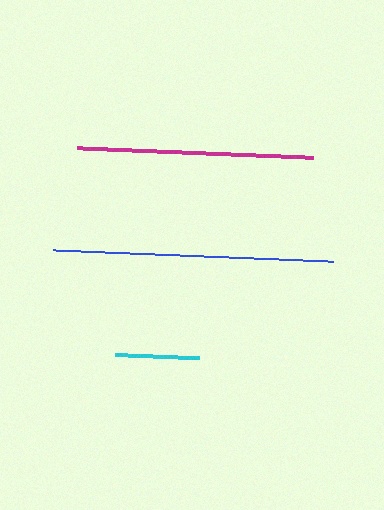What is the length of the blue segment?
The blue segment is approximately 279 pixels long.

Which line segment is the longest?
The blue line is the longest at approximately 279 pixels.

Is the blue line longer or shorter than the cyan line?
The blue line is longer than the cyan line.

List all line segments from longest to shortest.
From longest to shortest: blue, magenta, cyan.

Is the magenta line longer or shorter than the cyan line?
The magenta line is longer than the cyan line.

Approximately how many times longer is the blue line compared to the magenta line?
The blue line is approximately 1.2 times the length of the magenta line.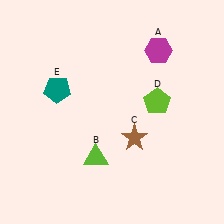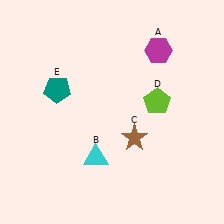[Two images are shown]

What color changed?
The triangle (B) changed from lime in Image 1 to cyan in Image 2.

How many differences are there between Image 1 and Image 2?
There is 1 difference between the two images.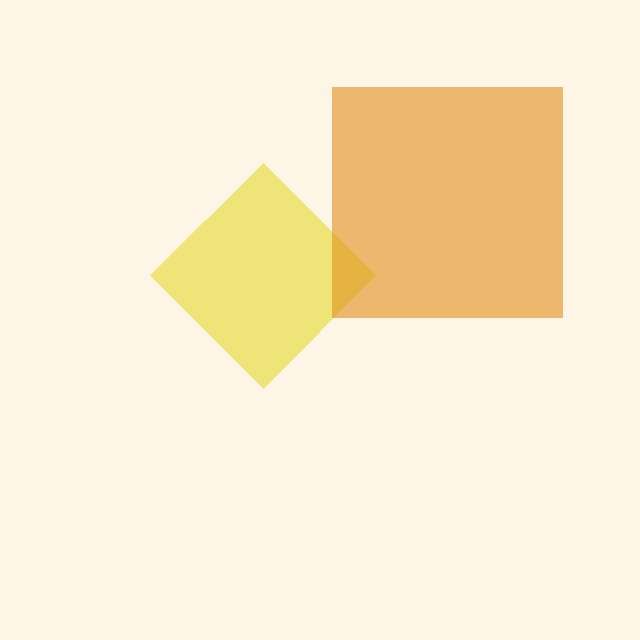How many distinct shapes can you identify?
There are 2 distinct shapes: a yellow diamond, an orange square.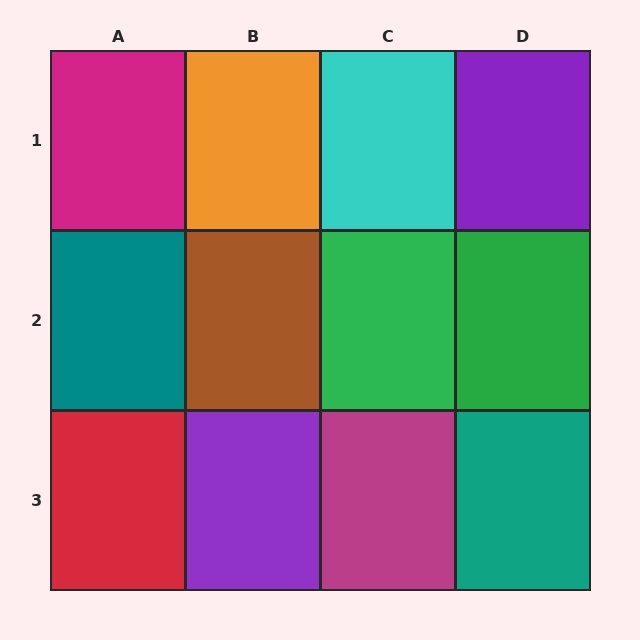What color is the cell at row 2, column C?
Green.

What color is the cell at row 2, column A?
Teal.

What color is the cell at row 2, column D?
Green.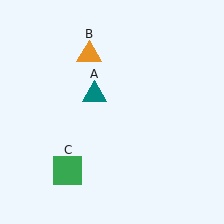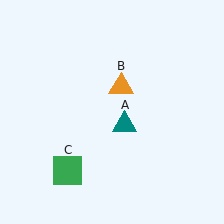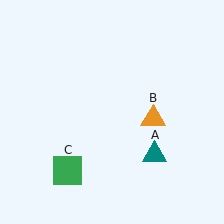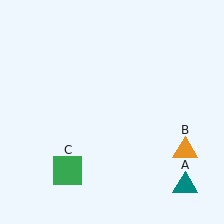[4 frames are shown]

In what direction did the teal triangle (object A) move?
The teal triangle (object A) moved down and to the right.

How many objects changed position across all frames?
2 objects changed position: teal triangle (object A), orange triangle (object B).